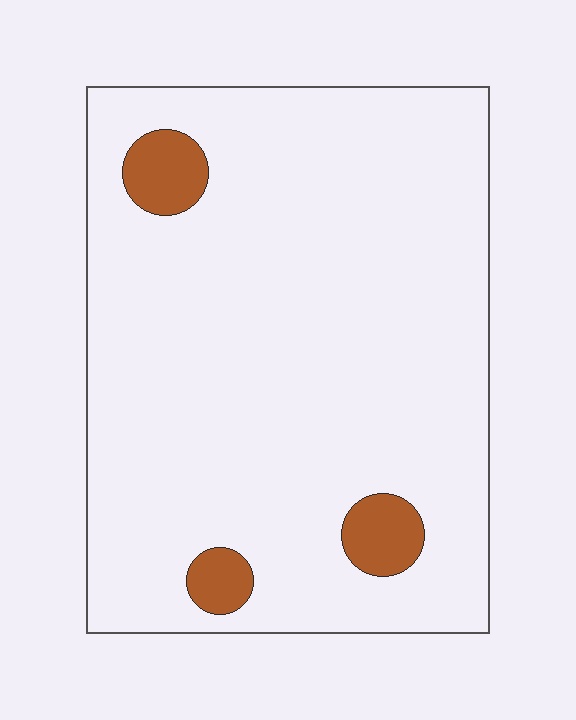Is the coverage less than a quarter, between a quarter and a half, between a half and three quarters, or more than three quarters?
Less than a quarter.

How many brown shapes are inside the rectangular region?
3.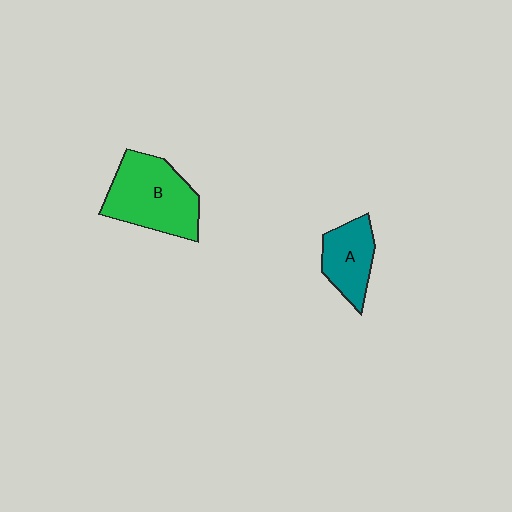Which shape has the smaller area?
Shape A (teal).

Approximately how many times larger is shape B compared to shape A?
Approximately 1.7 times.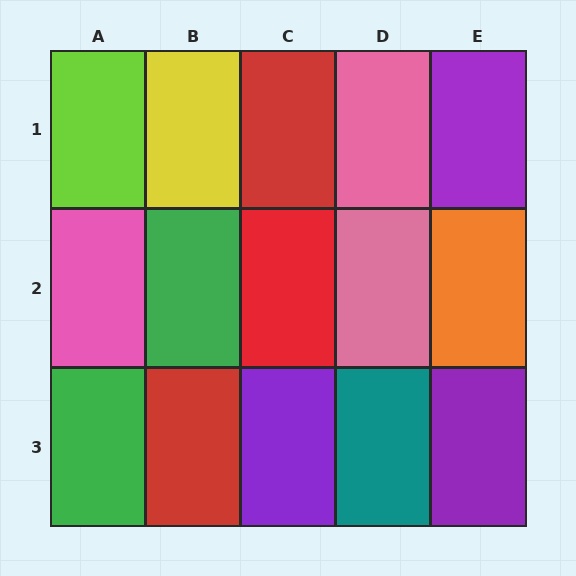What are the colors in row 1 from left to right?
Lime, yellow, red, pink, purple.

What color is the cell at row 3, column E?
Purple.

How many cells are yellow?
1 cell is yellow.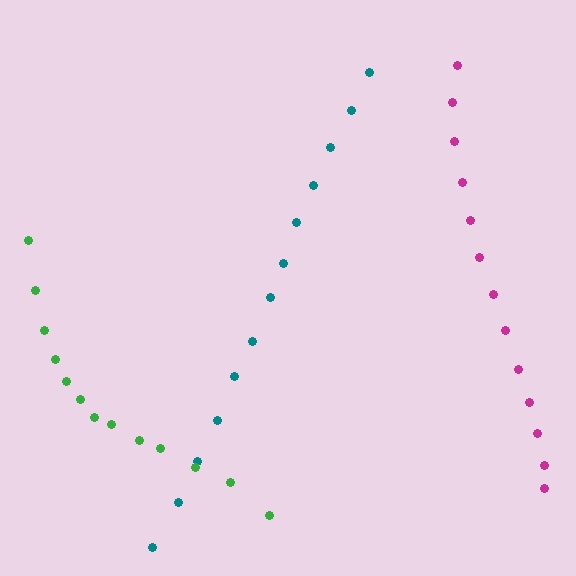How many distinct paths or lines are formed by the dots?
There are 3 distinct paths.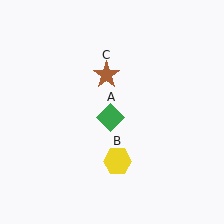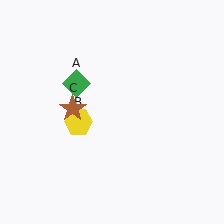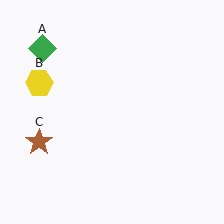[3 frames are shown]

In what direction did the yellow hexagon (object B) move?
The yellow hexagon (object B) moved up and to the left.